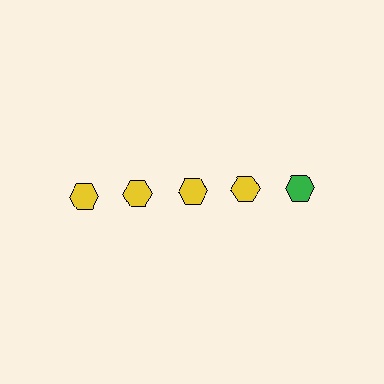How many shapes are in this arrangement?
There are 5 shapes arranged in a grid pattern.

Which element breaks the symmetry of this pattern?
The green hexagon in the top row, rightmost column breaks the symmetry. All other shapes are yellow hexagons.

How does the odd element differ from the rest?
It has a different color: green instead of yellow.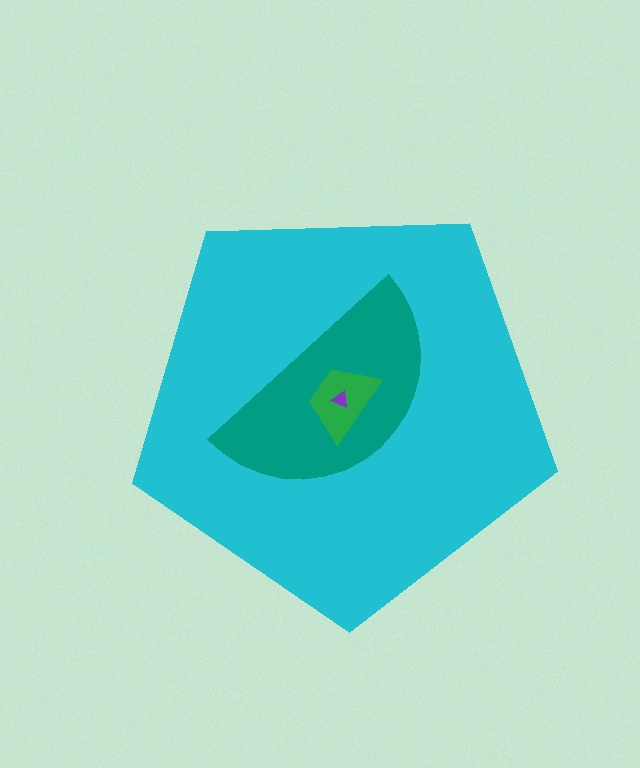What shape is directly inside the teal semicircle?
The green trapezoid.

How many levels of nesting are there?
4.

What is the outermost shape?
The cyan pentagon.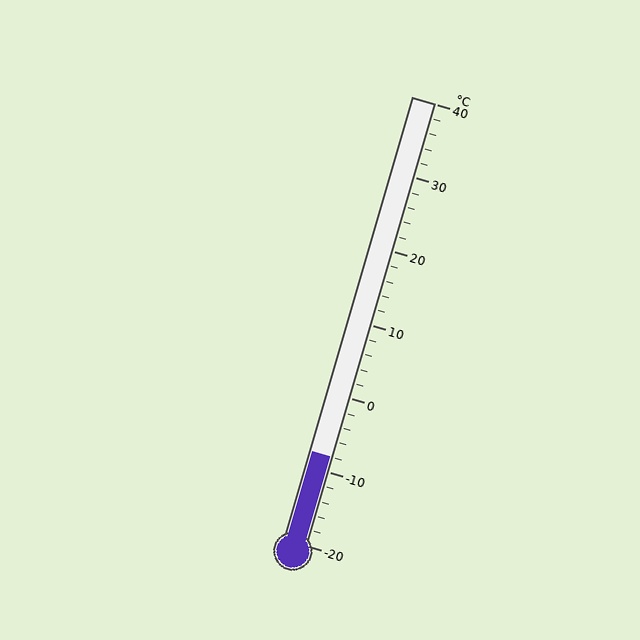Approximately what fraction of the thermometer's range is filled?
The thermometer is filled to approximately 20% of its range.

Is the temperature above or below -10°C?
The temperature is above -10°C.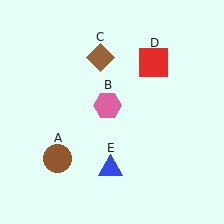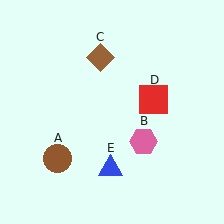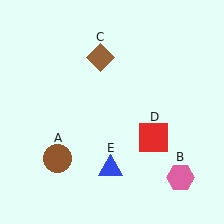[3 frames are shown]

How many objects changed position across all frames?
2 objects changed position: pink hexagon (object B), red square (object D).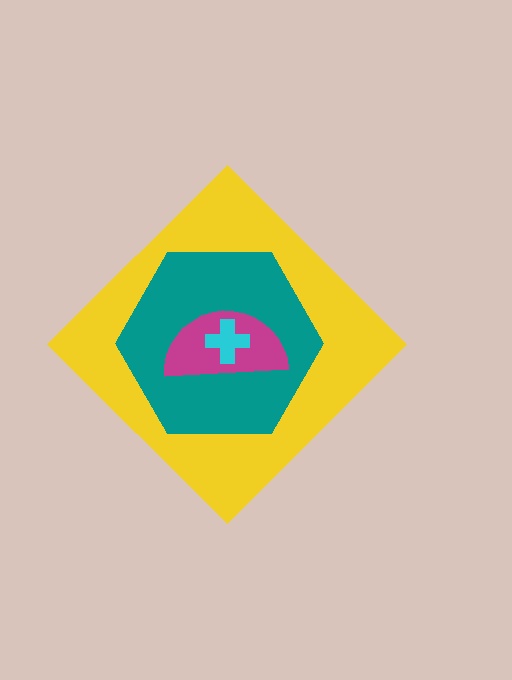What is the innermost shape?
The cyan cross.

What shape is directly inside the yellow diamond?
The teal hexagon.